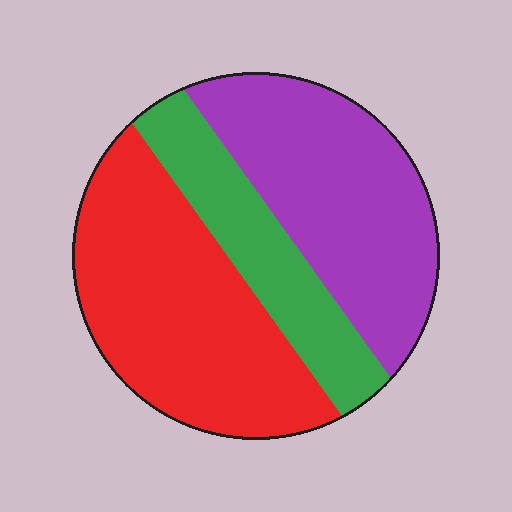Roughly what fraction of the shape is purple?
Purple takes up about three eighths (3/8) of the shape.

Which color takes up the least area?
Green, at roughly 20%.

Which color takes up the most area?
Red, at roughly 40%.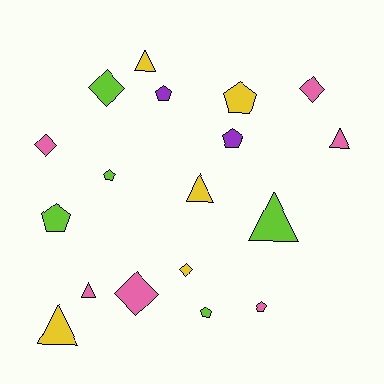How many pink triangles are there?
There are 2 pink triangles.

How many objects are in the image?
There are 18 objects.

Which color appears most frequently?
Pink, with 6 objects.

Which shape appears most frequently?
Pentagon, with 7 objects.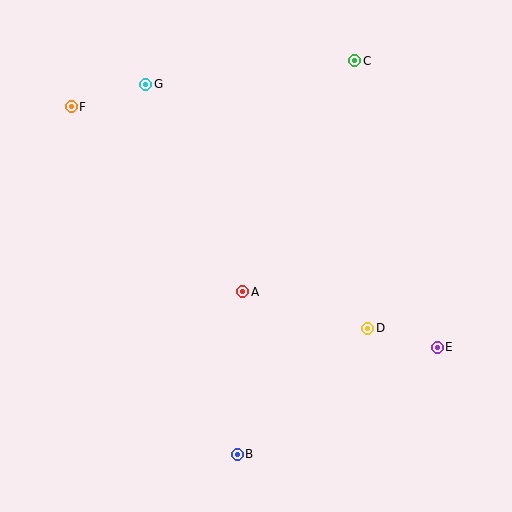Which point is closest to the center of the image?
Point A at (243, 292) is closest to the center.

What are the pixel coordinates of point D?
Point D is at (368, 328).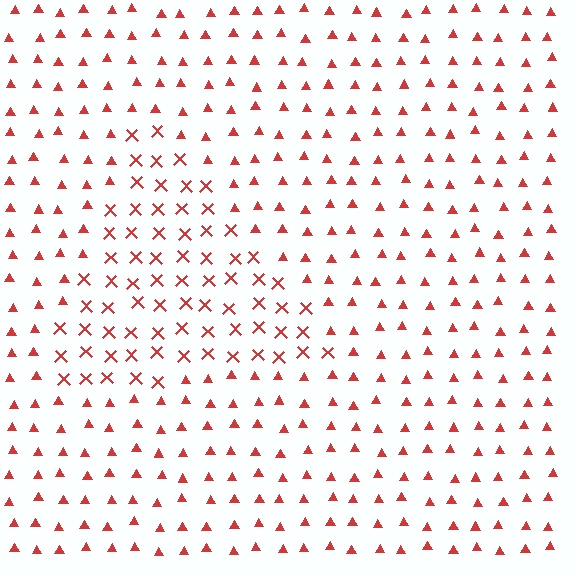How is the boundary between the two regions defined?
The boundary is defined by a change in element shape: X marks inside vs. triangles outside. All elements share the same color and spacing.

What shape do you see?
I see a triangle.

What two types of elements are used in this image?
The image uses X marks inside the triangle region and triangles outside it.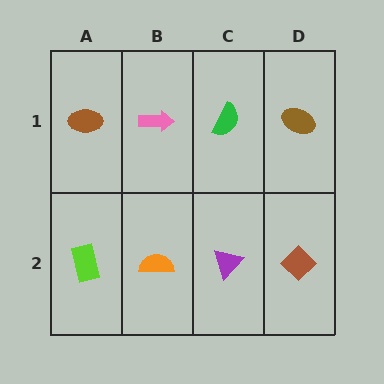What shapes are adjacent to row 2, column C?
A green semicircle (row 1, column C), an orange semicircle (row 2, column B), a brown diamond (row 2, column D).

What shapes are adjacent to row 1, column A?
A lime rectangle (row 2, column A), a pink arrow (row 1, column B).